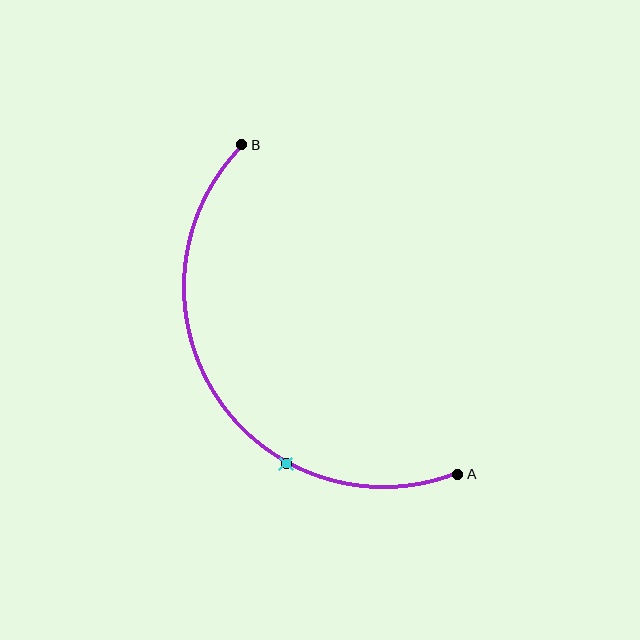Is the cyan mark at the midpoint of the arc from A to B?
No. The cyan mark lies on the arc but is closer to endpoint A. The arc midpoint would be at the point on the curve equidistant along the arc from both A and B.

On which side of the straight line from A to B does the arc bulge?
The arc bulges to the left of the straight line connecting A and B.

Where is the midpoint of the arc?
The arc midpoint is the point on the curve farthest from the straight line joining A and B. It sits to the left of that line.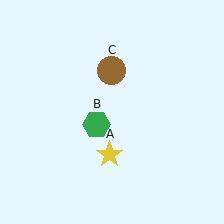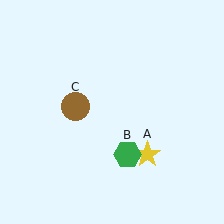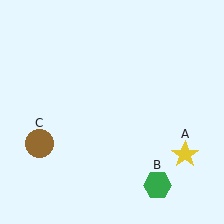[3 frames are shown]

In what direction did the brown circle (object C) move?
The brown circle (object C) moved down and to the left.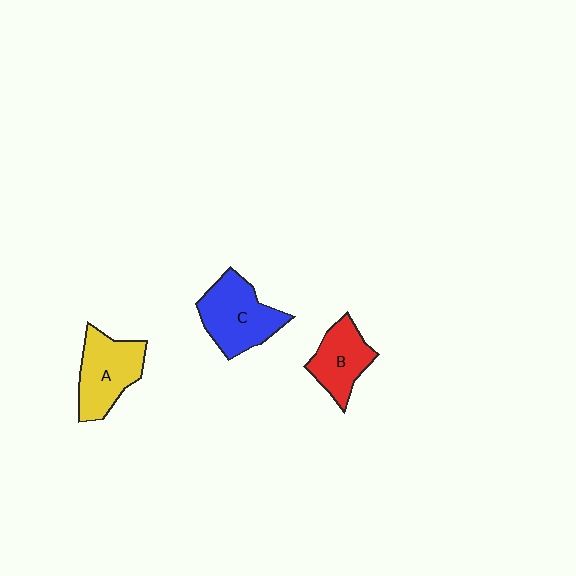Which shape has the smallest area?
Shape B (red).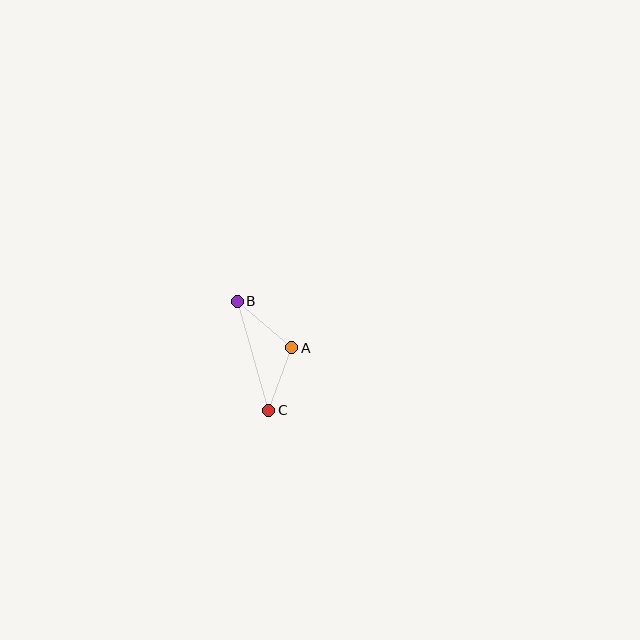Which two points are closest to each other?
Points A and C are closest to each other.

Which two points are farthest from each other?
Points B and C are farthest from each other.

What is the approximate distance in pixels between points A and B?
The distance between A and B is approximately 72 pixels.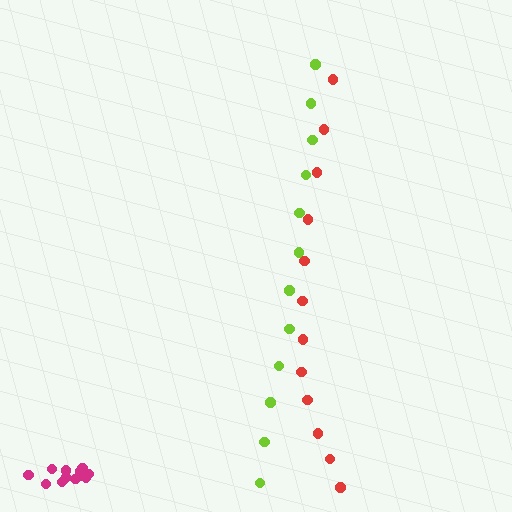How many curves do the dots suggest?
There are 3 distinct paths.